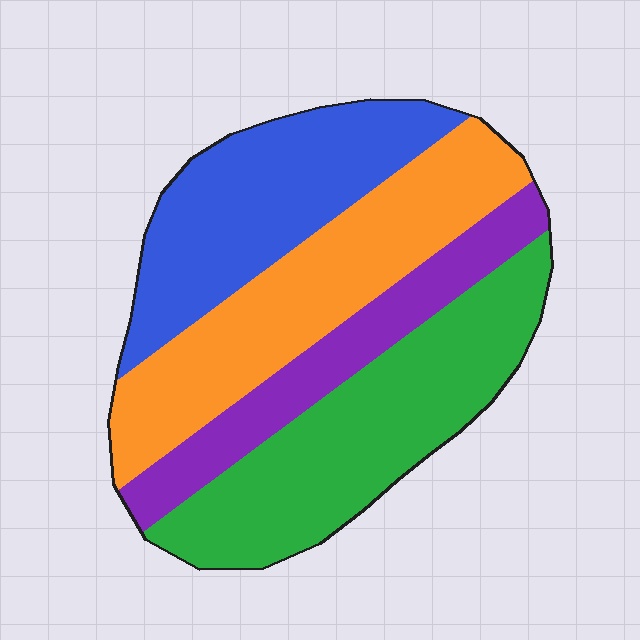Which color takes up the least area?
Purple, at roughly 15%.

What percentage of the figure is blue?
Blue takes up about one quarter (1/4) of the figure.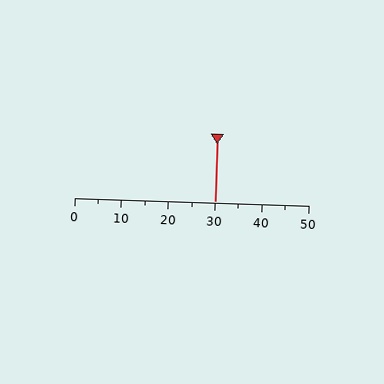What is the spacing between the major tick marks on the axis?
The major ticks are spaced 10 apart.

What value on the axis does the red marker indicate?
The marker indicates approximately 30.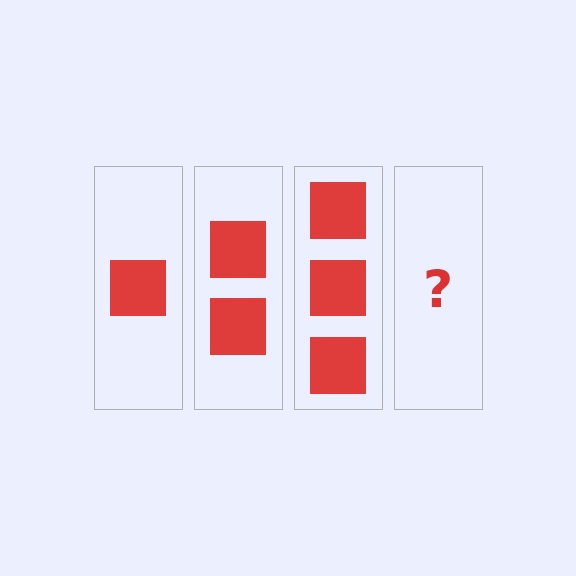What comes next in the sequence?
The next element should be 4 squares.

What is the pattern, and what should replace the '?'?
The pattern is that each step adds one more square. The '?' should be 4 squares.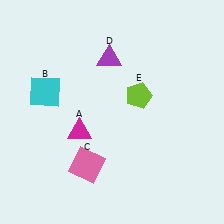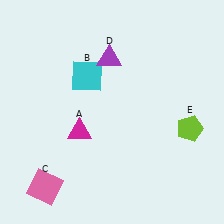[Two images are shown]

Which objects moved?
The objects that moved are: the cyan square (B), the pink square (C), the lime pentagon (E).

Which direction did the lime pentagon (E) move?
The lime pentagon (E) moved right.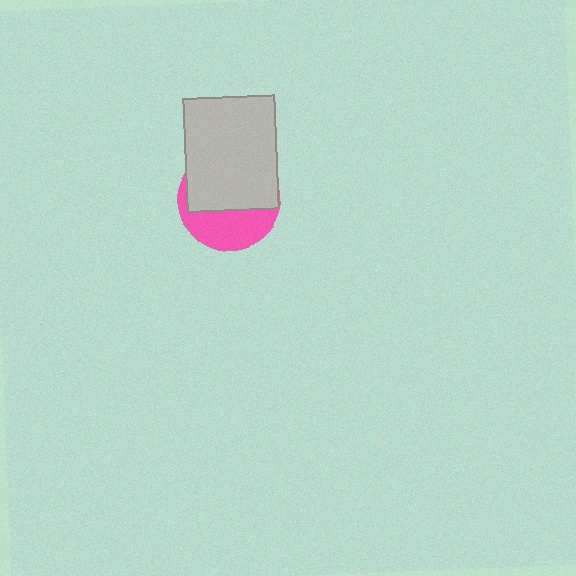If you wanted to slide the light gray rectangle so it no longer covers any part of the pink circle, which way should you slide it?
Slide it up — that is the most direct way to separate the two shapes.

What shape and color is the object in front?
The object in front is a light gray rectangle.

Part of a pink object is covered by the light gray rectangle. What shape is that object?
It is a circle.